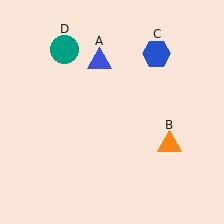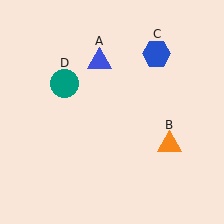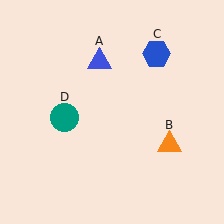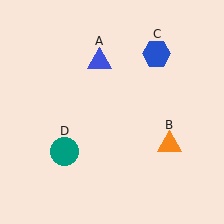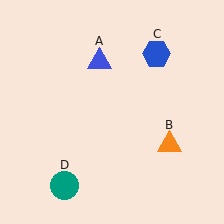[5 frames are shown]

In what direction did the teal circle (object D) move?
The teal circle (object D) moved down.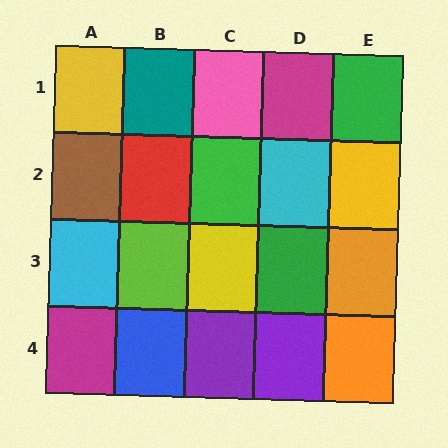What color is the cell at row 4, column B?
Blue.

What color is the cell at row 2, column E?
Yellow.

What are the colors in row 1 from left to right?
Yellow, teal, pink, magenta, green.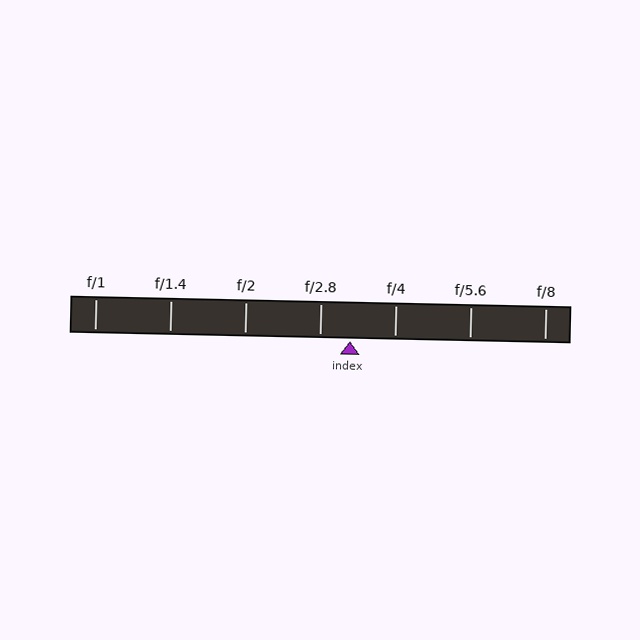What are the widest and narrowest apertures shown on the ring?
The widest aperture shown is f/1 and the narrowest is f/8.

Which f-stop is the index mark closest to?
The index mark is closest to f/2.8.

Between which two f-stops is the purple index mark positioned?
The index mark is between f/2.8 and f/4.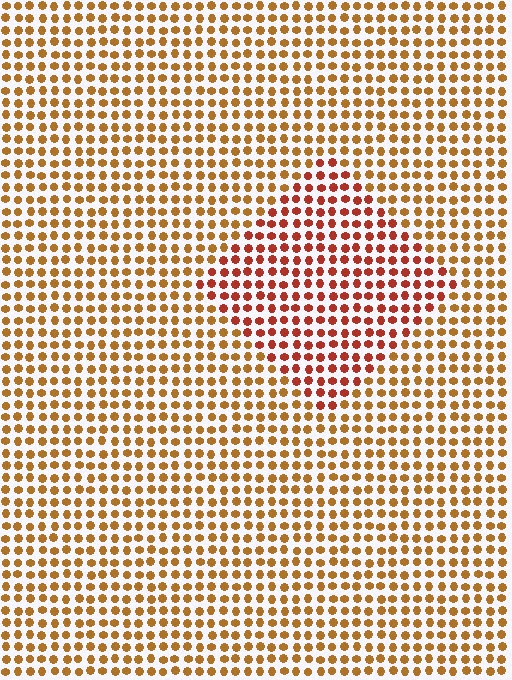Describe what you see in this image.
The image is filled with small brown elements in a uniform arrangement. A diamond-shaped region is visible where the elements are tinted to a slightly different hue, forming a subtle color boundary.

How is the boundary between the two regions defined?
The boundary is defined purely by a slight shift in hue (about 29 degrees). Spacing, size, and orientation are identical on both sides.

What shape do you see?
I see a diamond.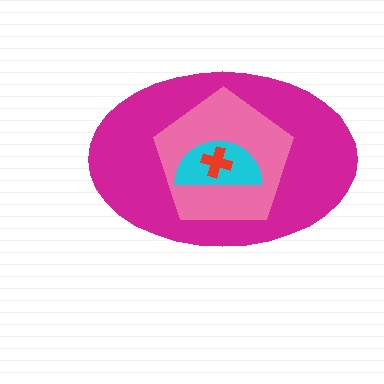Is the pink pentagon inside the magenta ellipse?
Yes.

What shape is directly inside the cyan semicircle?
The red cross.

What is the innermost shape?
The red cross.